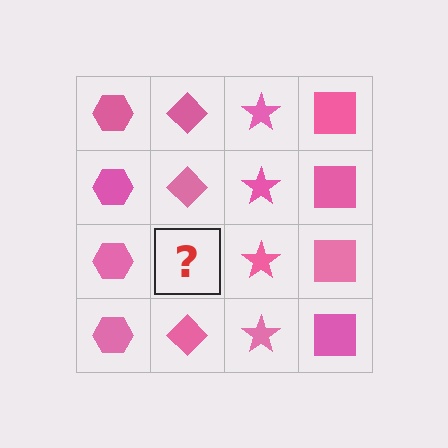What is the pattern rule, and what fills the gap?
The rule is that each column has a consistent shape. The gap should be filled with a pink diamond.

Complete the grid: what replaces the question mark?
The question mark should be replaced with a pink diamond.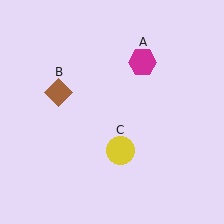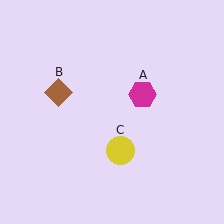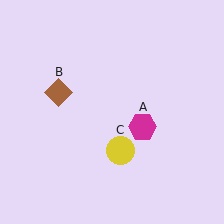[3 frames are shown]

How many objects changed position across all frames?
1 object changed position: magenta hexagon (object A).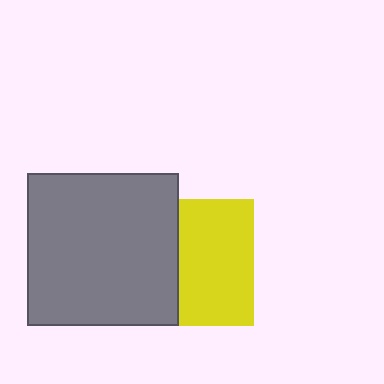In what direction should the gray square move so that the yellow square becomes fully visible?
The gray square should move left. That is the shortest direction to clear the overlap and leave the yellow square fully visible.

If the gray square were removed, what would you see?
You would see the complete yellow square.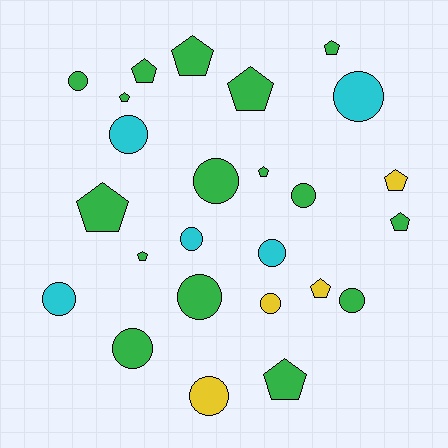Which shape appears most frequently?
Circle, with 13 objects.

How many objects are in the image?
There are 25 objects.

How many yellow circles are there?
There are 2 yellow circles.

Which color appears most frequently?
Green, with 16 objects.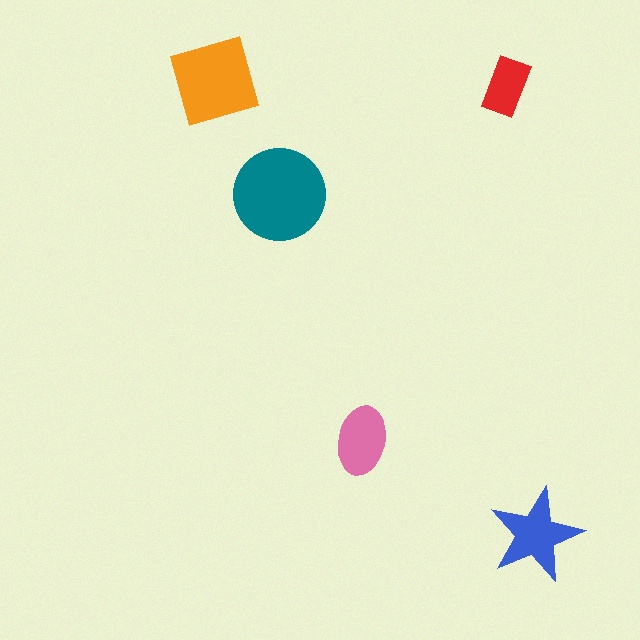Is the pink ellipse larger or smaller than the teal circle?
Smaller.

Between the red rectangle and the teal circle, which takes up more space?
The teal circle.